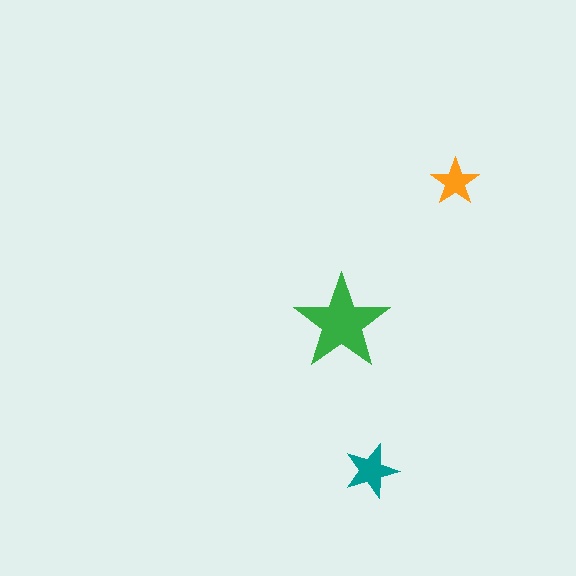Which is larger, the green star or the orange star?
The green one.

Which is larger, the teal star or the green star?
The green one.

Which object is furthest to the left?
The green star is leftmost.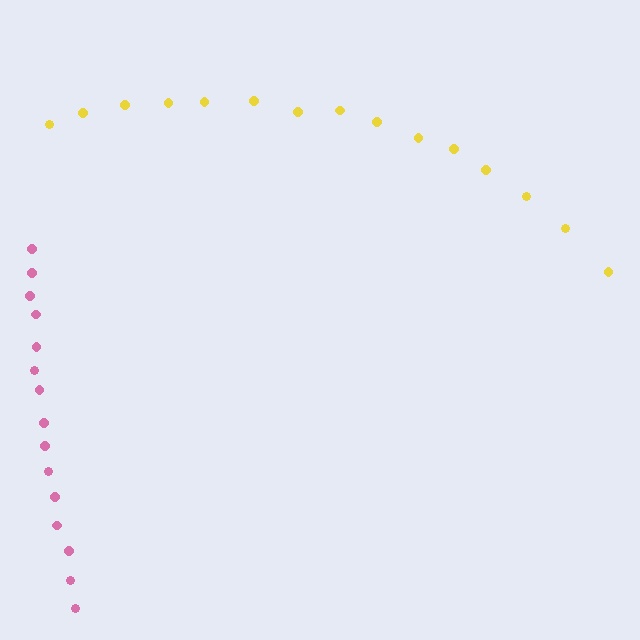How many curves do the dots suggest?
There are 2 distinct paths.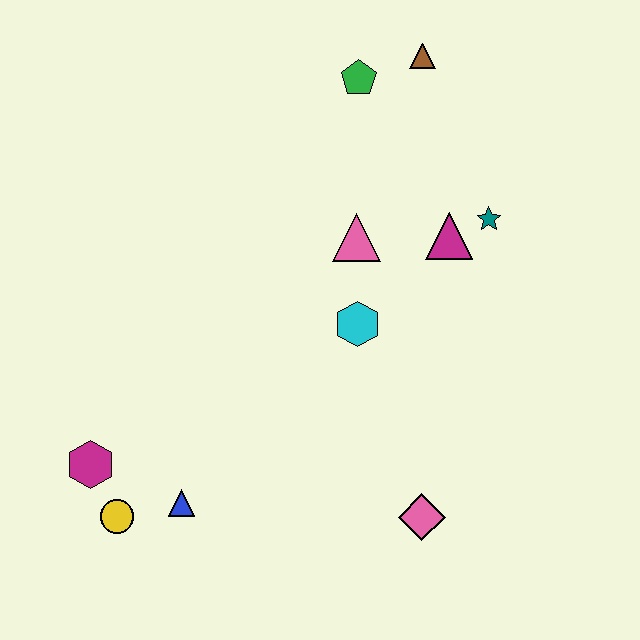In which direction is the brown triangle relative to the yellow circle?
The brown triangle is above the yellow circle.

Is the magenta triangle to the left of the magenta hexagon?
No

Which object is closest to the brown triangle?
The green pentagon is closest to the brown triangle.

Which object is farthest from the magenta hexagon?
The brown triangle is farthest from the magenta hexagon.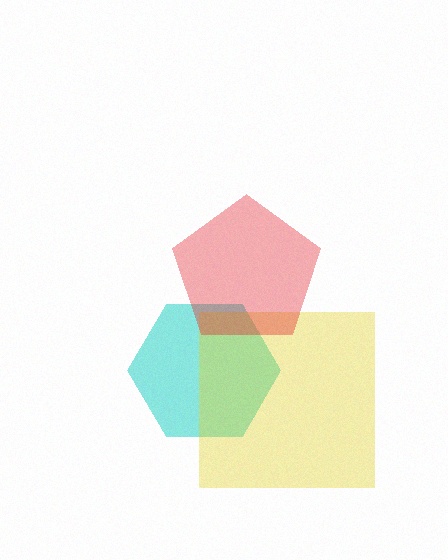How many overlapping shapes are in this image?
There are 3 overlapping shapes in the image.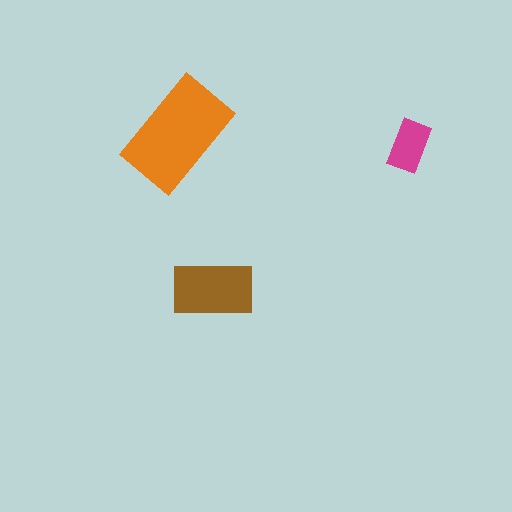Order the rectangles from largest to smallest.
the orange one, the brown one, the magenta one.